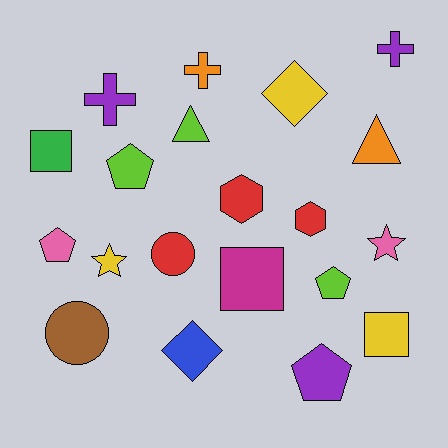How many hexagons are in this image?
There are 2 hexagons.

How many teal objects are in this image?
There are no teal objects.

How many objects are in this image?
There are 20 objects.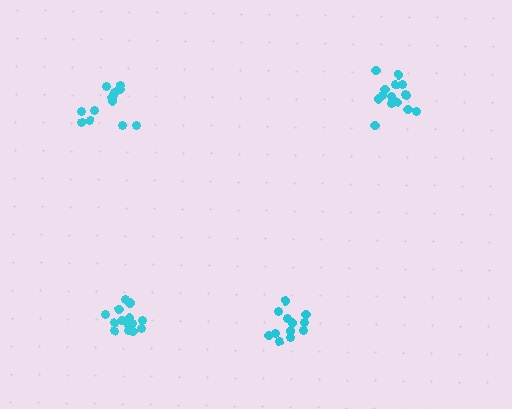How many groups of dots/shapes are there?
There are 4 groups.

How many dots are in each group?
Group 1: 12 dots, Group 2: 13 dots, Group 3: 15 dots, Group 4: 14 dots (54 total).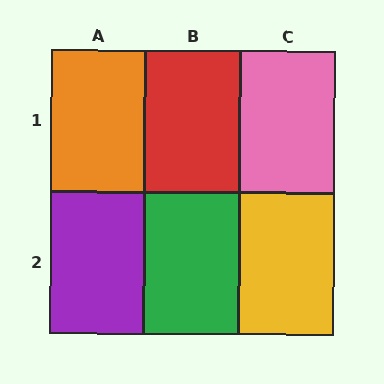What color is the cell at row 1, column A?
Orange.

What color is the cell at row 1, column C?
Pink.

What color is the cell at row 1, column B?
Red.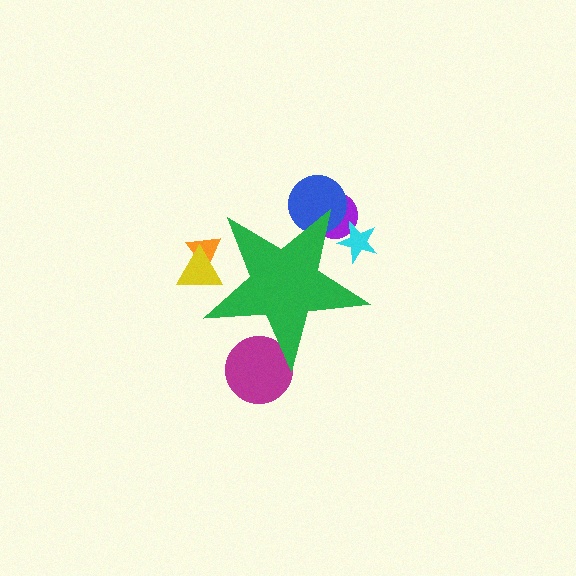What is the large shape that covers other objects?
A green star.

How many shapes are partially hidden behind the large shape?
6 shapes are partially hidden.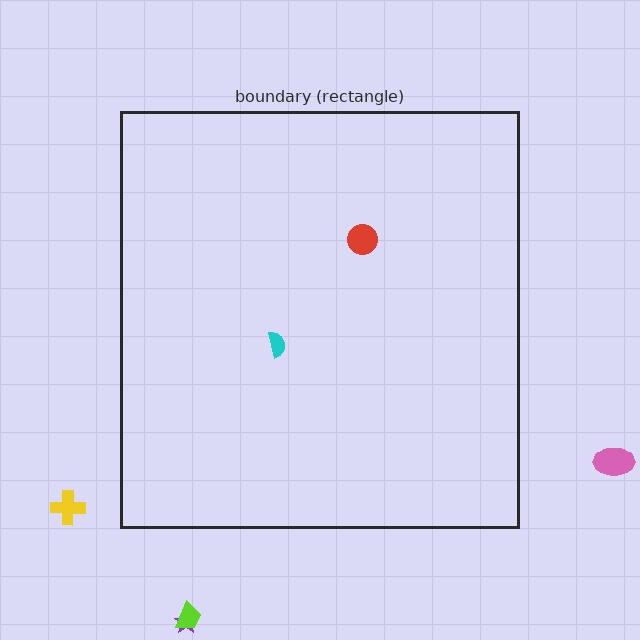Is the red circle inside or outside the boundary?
Inside.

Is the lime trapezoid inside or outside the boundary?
Outside.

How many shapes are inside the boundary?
2 inside, 4 outside.